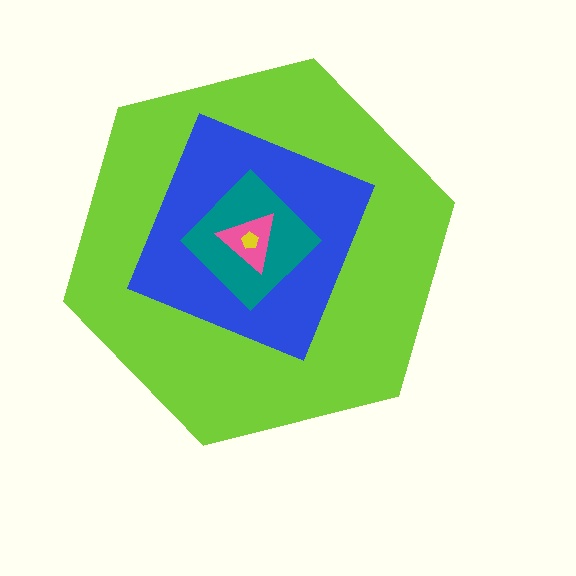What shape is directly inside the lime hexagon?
The blue square.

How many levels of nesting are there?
5.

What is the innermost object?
The yellow pentagon.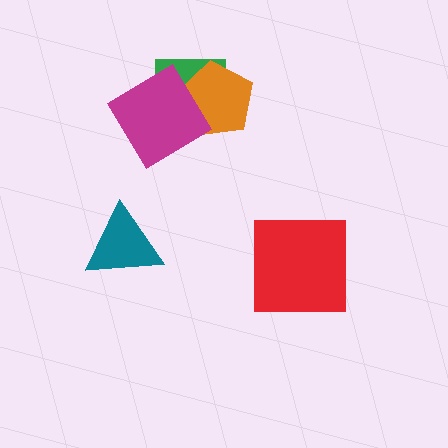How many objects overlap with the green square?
2 objects overlap with the green square.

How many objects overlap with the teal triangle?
0 objects overlap with the teal triangle.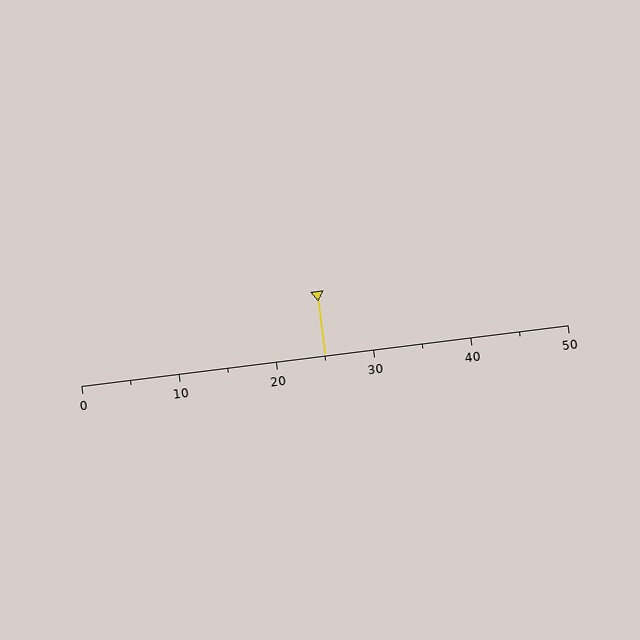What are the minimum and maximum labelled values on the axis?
The axis runs from 0 to 50.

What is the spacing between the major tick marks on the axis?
The major ticks are spaced 10 apart.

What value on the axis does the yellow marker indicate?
The marker indicates approximately 25.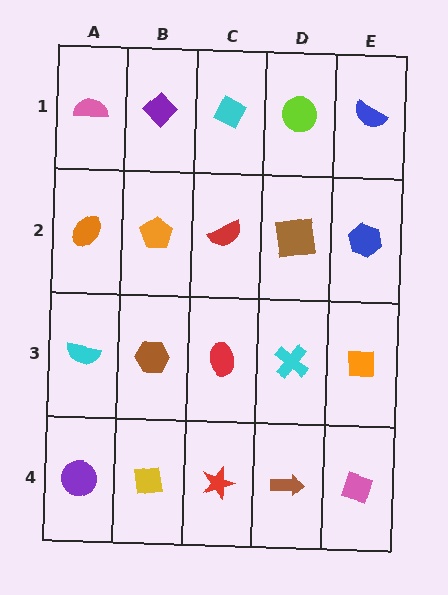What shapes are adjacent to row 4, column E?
An orange square (row 3, column E), a brown arrow (row 4, column D).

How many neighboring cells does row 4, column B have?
3.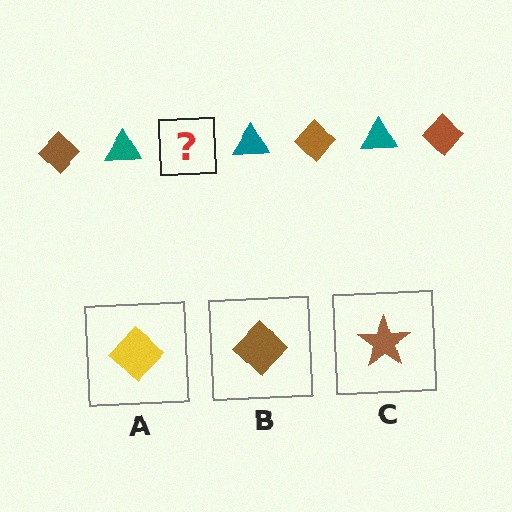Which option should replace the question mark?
Option B.